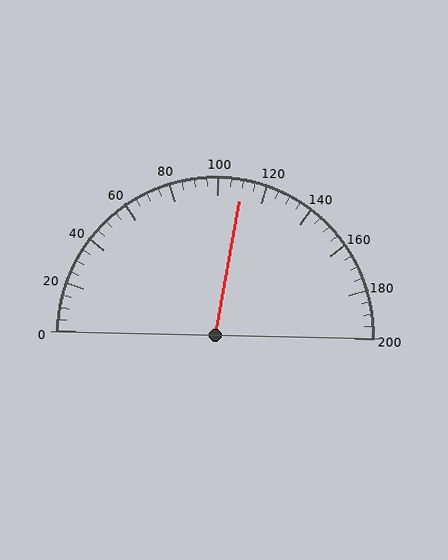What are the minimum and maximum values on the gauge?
The gauge ranges from 0 to 200.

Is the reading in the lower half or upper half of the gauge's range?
The reading is in the upper half of the range (0 to 200).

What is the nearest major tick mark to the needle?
The nearest major tick mark is 120.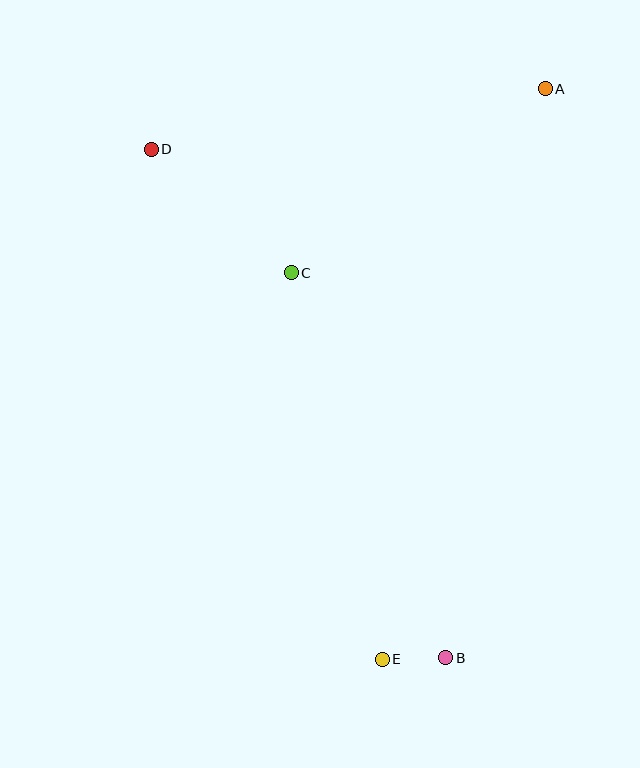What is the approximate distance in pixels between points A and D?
The distance between A and D is approximately 399 pixels.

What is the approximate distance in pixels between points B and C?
The distance between B and C is approximately 415 pixels.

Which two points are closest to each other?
Points B and E are closest to each other.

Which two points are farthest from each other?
Points A and E are farthest from each other.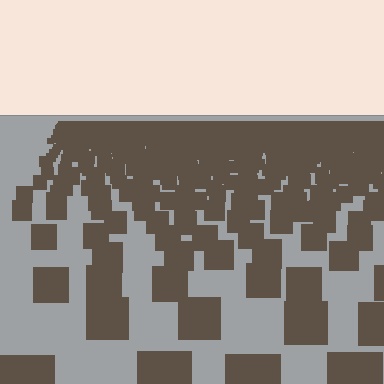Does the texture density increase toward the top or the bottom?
Density increases toward the top.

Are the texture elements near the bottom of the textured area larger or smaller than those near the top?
Larger. Near the bottom, elements are closer to the viewer and appear at a bigger on-screen size.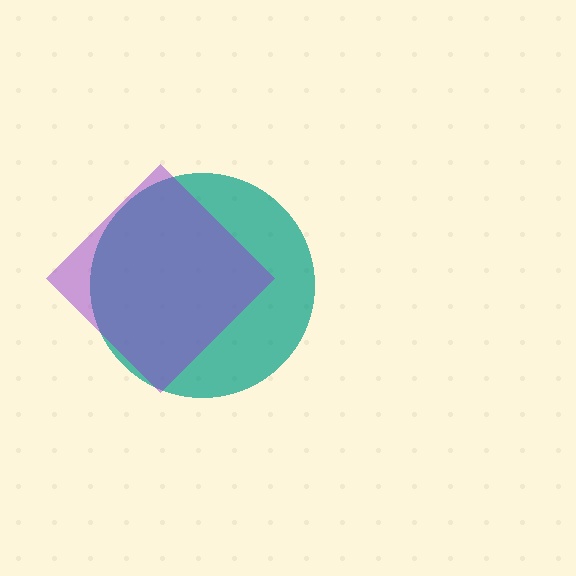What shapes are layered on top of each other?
The layered shapes are: a teal circle, a purple diamond.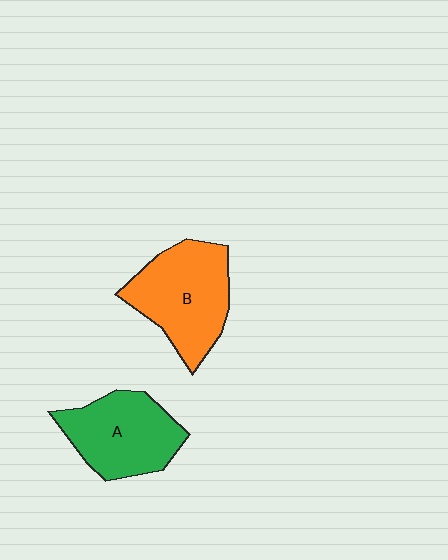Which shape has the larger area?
Shape B (orange).